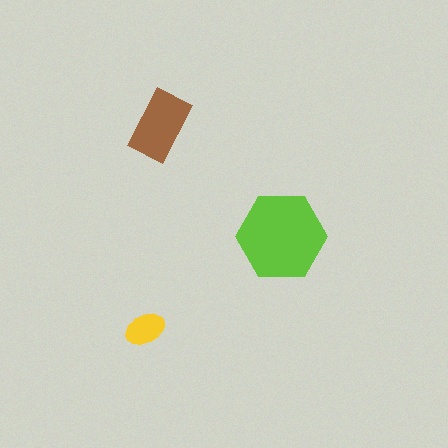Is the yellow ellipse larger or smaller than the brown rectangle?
Smaller.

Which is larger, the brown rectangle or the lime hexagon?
The lime hexagon.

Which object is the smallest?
The yellow ellipse.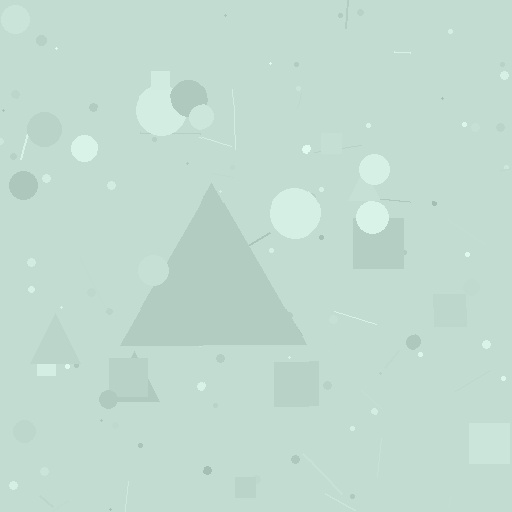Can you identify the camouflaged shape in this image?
The camouflaged shape is a triangle.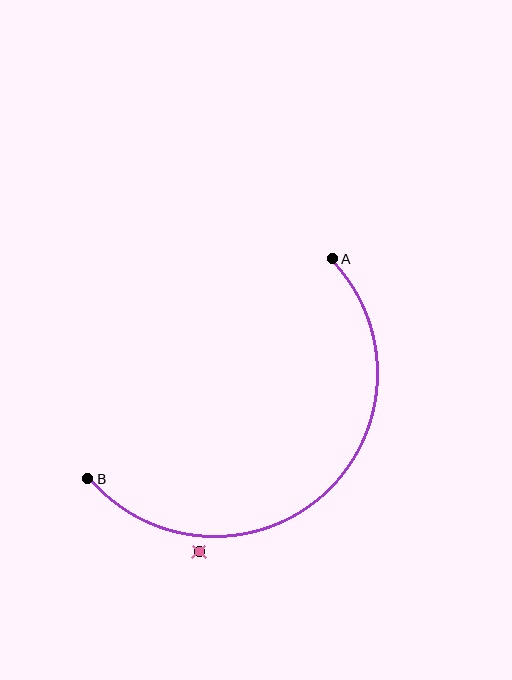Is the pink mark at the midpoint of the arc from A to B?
No — the pink mark does not lie on the arc at all. It sits slightly outside the curve.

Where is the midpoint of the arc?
The arc midpoint is the point on the curve farthest from the straight line joining A and B. It sits below and to the right of that line.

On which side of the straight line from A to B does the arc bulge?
The arc bulges below and to the right of the straight line connecting A and B.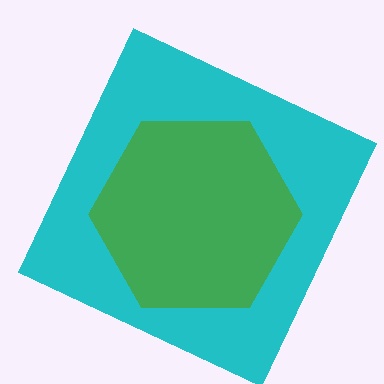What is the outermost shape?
The cyan square.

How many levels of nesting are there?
2.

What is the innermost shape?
The green hexagon.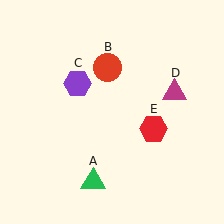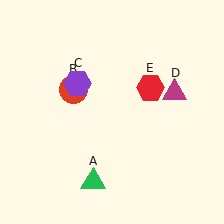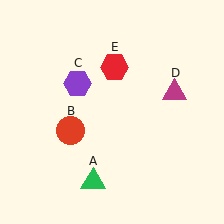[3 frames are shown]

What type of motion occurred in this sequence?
The red circle (object B), red hexagon (object E) rotated counterclockwise around the center of the scene.